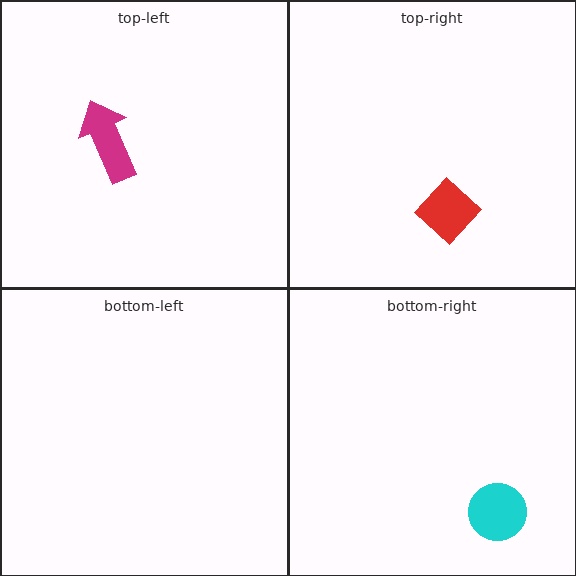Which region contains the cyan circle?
The bottom-right region.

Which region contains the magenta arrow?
The top-left region.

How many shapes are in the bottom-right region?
1.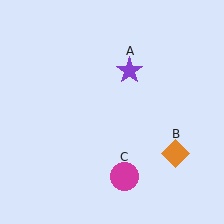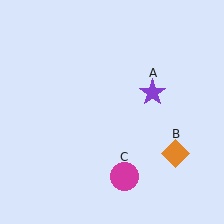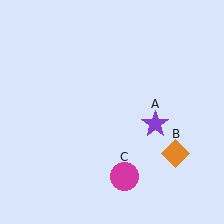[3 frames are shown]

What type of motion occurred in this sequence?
The purple star (object A) rotated clockwise around the center of the scene.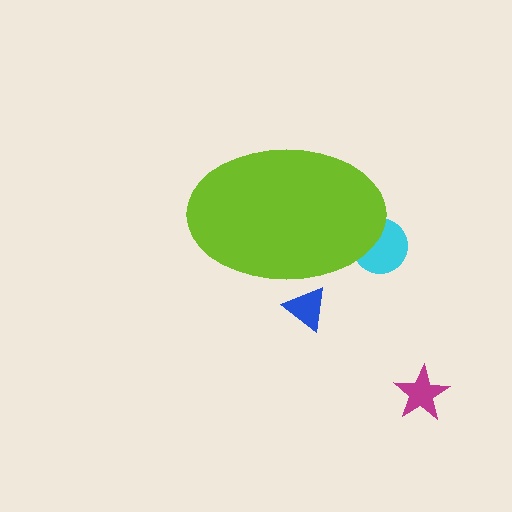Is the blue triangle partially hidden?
Yes, the blue triangle is partially hidden behind the lime ellipse.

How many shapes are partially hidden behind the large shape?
2 shapes are partially hidden.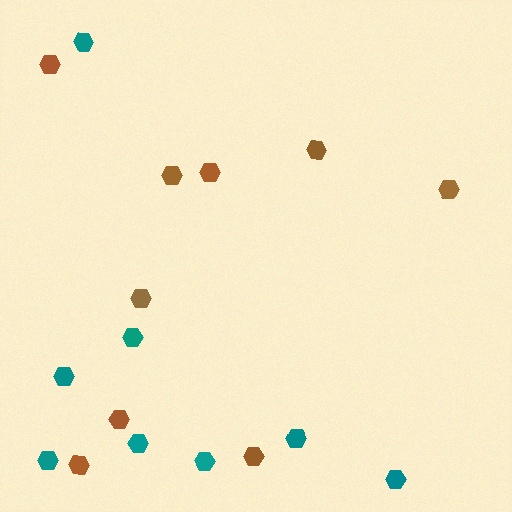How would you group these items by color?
There are 2 groups: one group of brown hexagons (9) and one group of teal hexagons (8).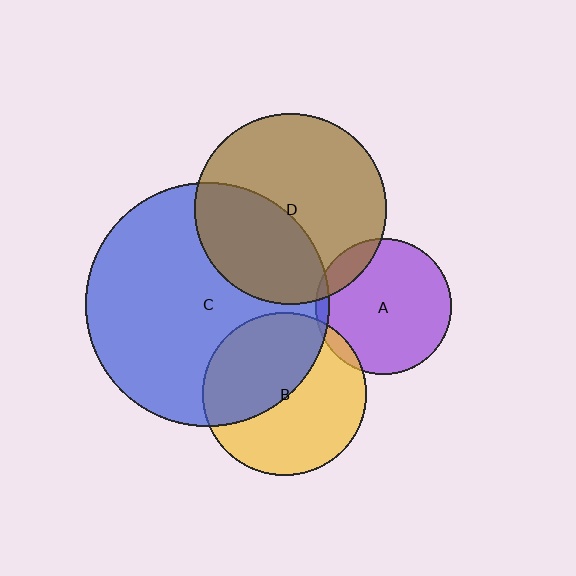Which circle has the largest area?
Circle C (blue).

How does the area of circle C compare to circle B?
Approximately 2.2 times.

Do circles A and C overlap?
Yes.